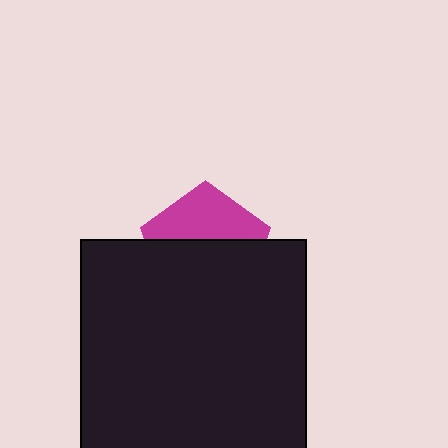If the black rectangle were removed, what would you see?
You would see the complete magenta pentagon.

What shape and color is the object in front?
The object in front is a black rectangle.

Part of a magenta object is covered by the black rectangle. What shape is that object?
It is a pentagon.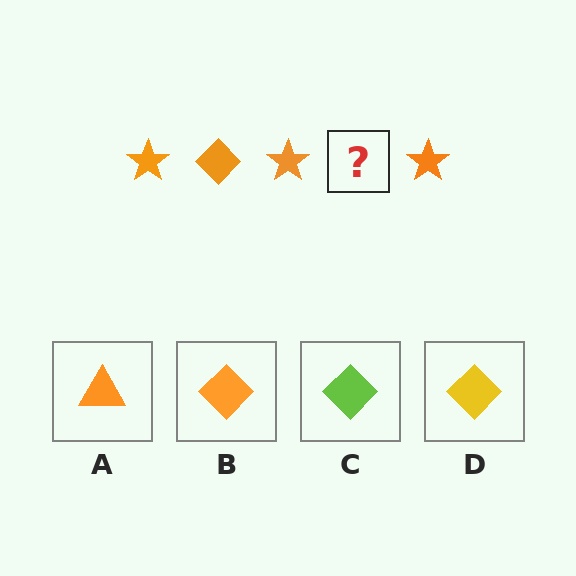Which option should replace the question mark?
Option B.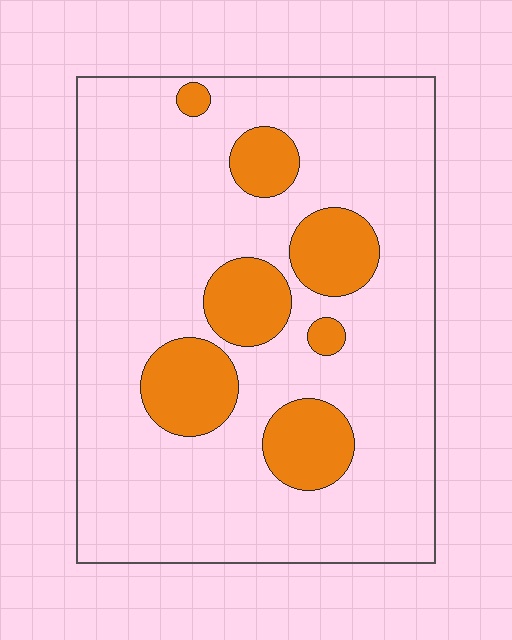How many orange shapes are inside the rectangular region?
7.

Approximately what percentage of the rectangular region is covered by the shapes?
Approximately 20%.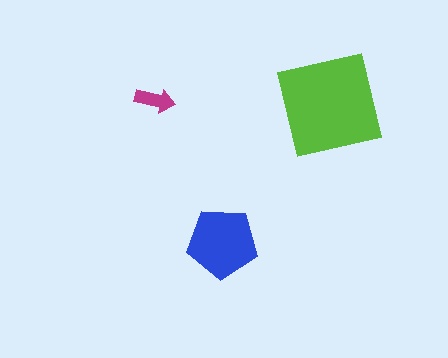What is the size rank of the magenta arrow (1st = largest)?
3rd.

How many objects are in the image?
There are 3 objects in the image.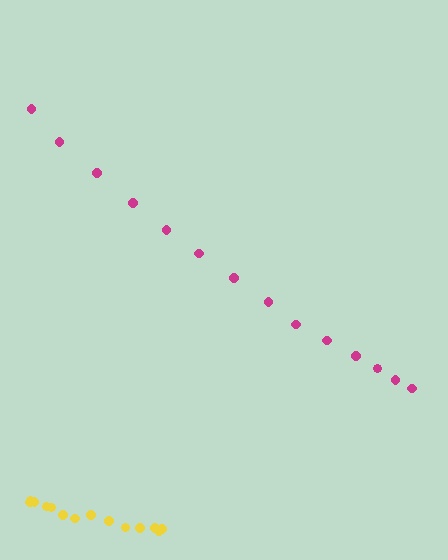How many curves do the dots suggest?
There are 2 distinct paths.